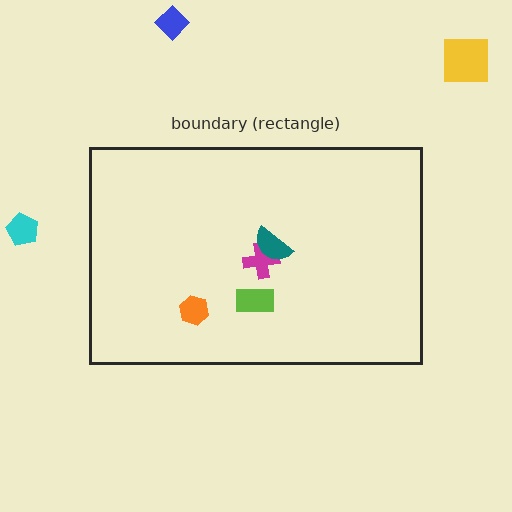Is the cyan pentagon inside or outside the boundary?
Outside.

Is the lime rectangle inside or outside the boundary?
Inside.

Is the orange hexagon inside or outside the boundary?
Inside.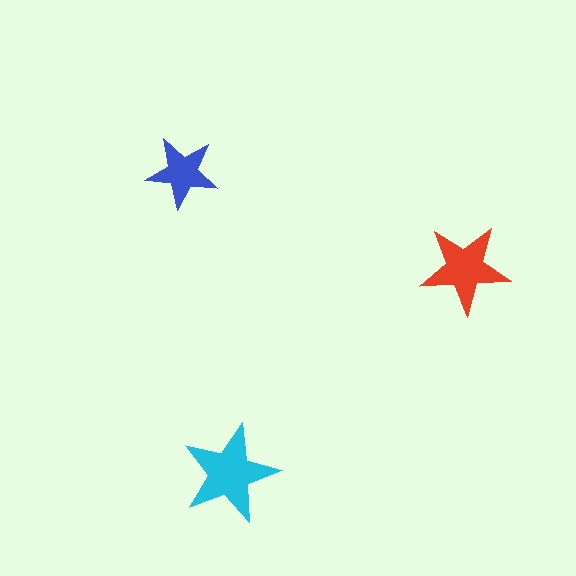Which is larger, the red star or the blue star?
The red one.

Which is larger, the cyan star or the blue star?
The cyan one.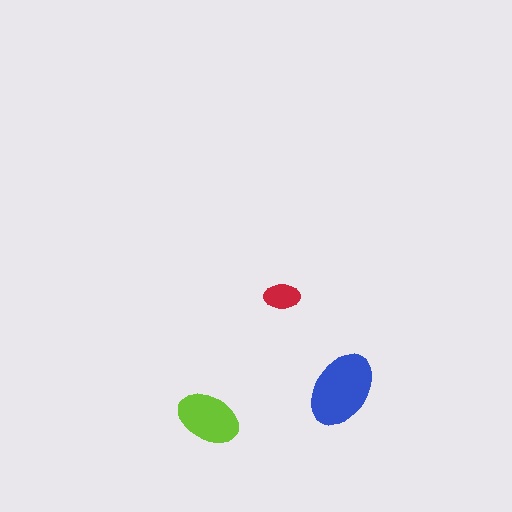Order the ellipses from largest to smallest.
the blue one, the lime one, the red one.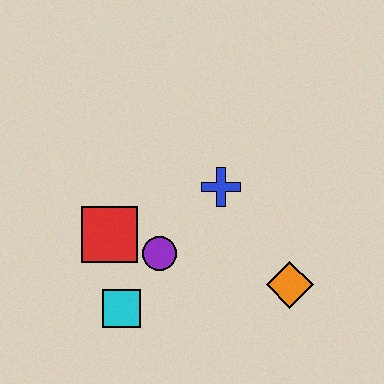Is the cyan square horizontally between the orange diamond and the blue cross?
No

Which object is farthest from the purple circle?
The orange diamond is farthest from the purple circle.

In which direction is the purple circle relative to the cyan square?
The purple circle is above the cyan square.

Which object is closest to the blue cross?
The purple circle is closest to the blue cross.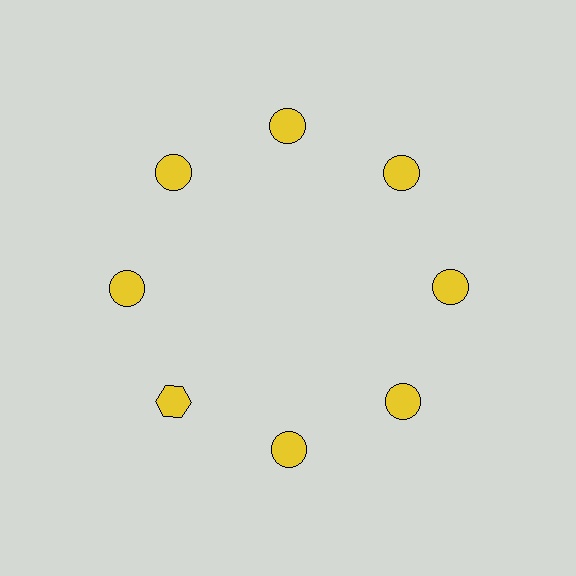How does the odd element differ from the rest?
It has a different shape: hexagon instead of circle.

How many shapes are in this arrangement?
There are 8 shapes arranged in a ring pattern.